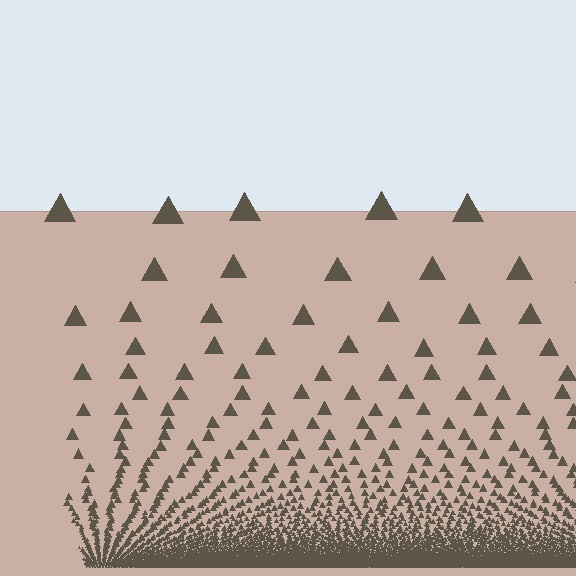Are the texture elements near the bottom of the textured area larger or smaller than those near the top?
Smaller. The gradient is inverted — elements near the bottom are smaller and denser.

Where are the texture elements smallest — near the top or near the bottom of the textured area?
Near the bottom.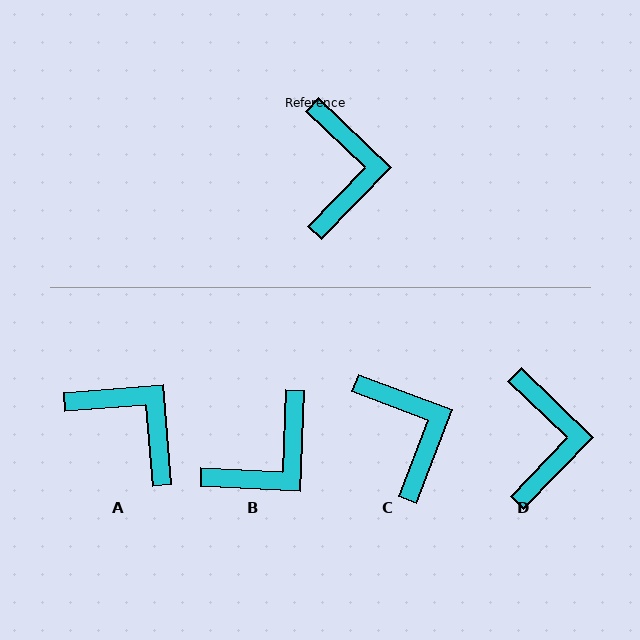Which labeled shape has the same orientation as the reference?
D.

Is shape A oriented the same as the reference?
No, it is off by about 49 degrees.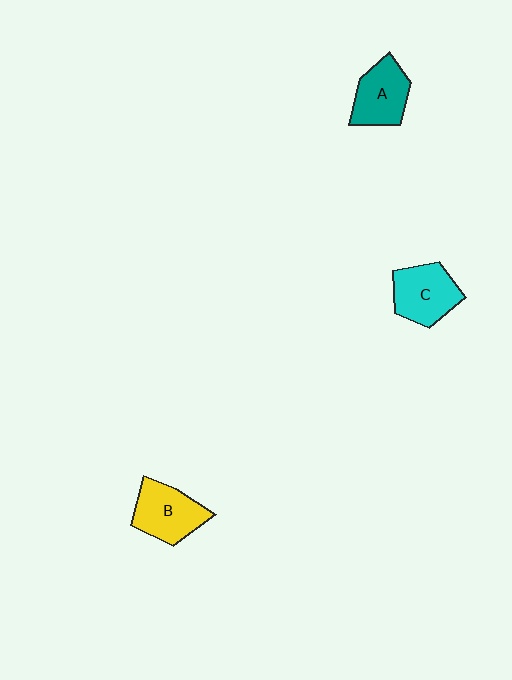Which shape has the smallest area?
Shape A (teal).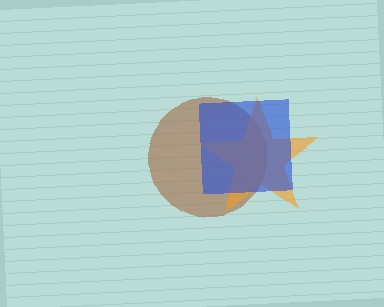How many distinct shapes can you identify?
There are 3 distinct shapes: a brown circle, an orange star, a blue square.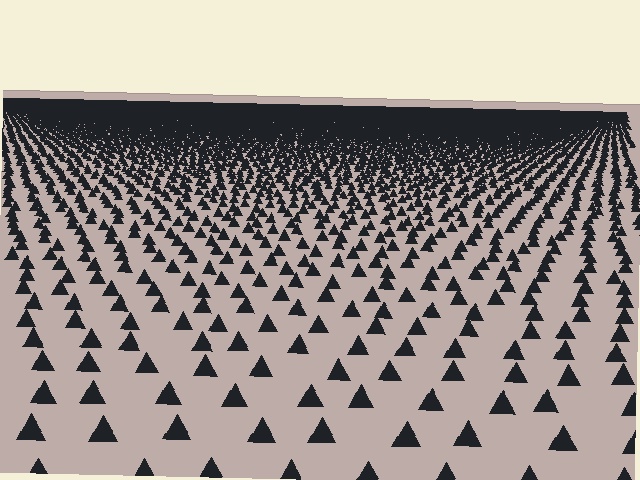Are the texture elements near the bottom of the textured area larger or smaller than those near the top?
Larger. Near the bottom, elements are closer to the viewer and appear at a bigger on-screen size.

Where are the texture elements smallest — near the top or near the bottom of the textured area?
Near the top.